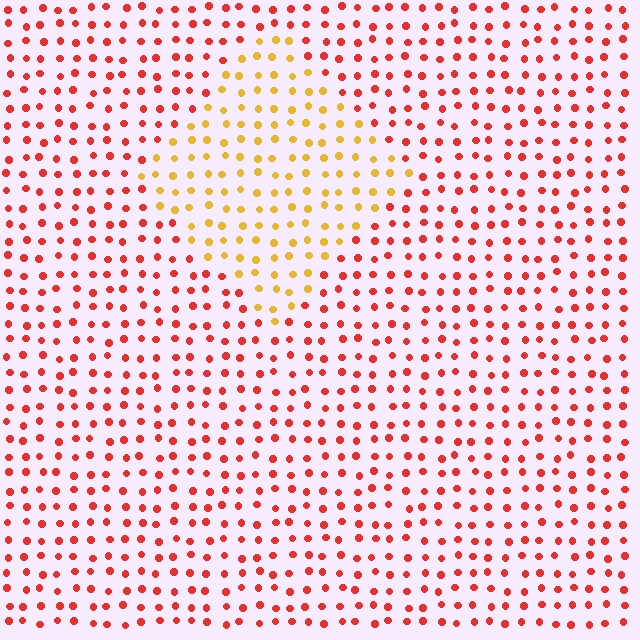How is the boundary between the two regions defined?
The boundary is defined purely by a slight shift in hue (about 44 degrees). Spacing, size, and orientation are identical on both sides.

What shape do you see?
I see a diamond.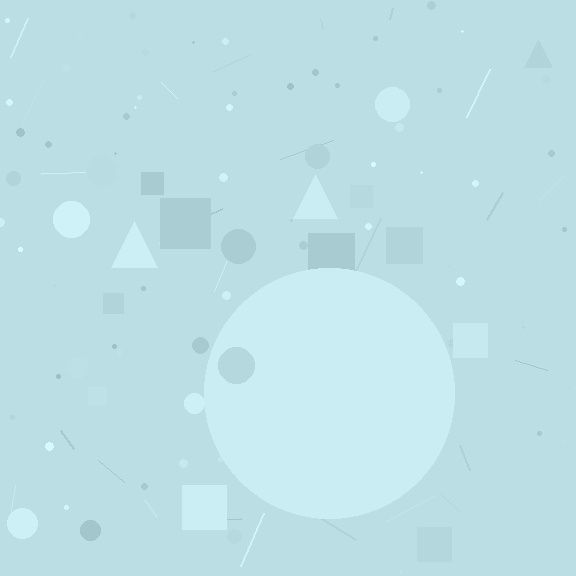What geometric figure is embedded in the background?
A circle is embedded in the background.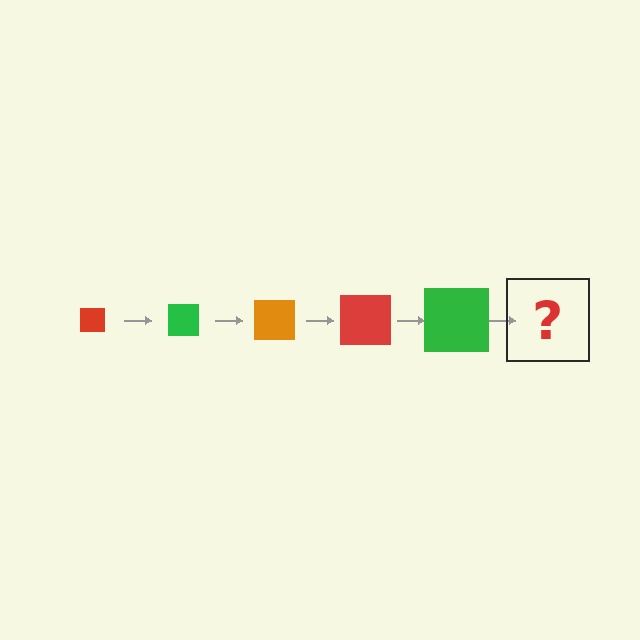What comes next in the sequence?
The next element should be an orange square, larger than the previous one.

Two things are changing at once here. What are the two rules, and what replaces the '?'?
The two rules are that the square grows larger each step and the color cycles through red, green, and orange. The '?' should be an orange square, larger than the previous one.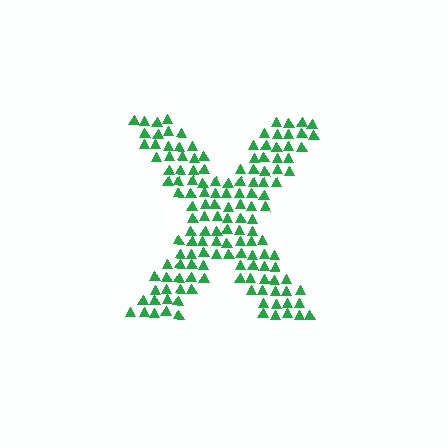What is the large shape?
The large shape is the letter X.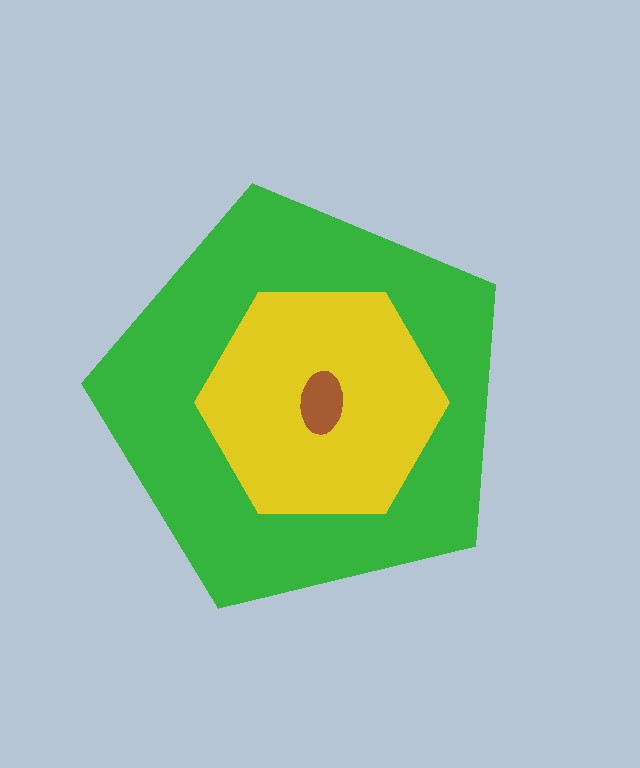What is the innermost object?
The brown ellipse.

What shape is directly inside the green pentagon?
The yellow hexagon.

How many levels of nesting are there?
3.